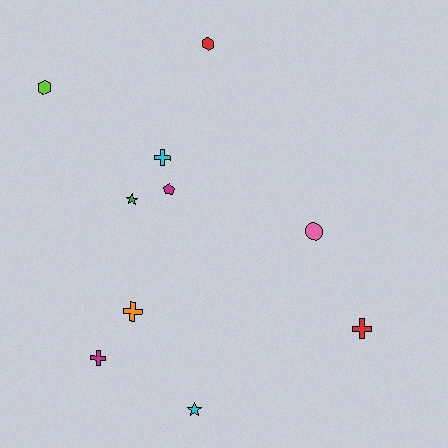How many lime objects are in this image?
There is 1 lime object.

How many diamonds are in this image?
There are no diamonds.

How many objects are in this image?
There are 10 objects.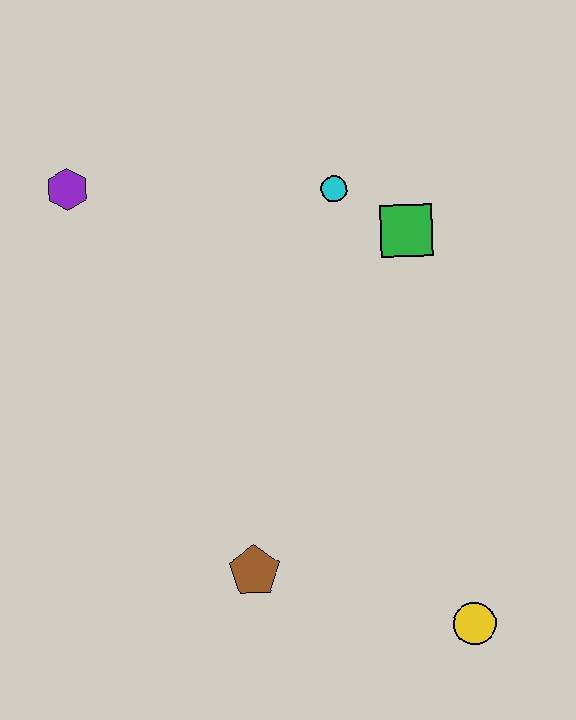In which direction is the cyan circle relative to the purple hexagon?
The cyan circle is to the right of the purple hexagon.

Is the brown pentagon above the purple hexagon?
No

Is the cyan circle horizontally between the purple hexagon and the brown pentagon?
No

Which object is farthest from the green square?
The yellow circle is farthest from the green square.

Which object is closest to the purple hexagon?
The cyan circle is closest to the purple hexagon.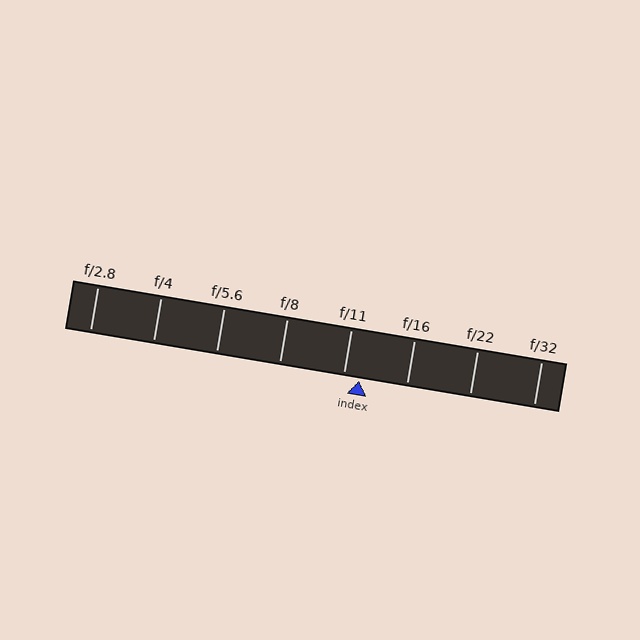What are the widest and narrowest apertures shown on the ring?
The widest aperture shown is f/2.8 and the narrowest is f/32.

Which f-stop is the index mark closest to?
The index mark is closest to f/11.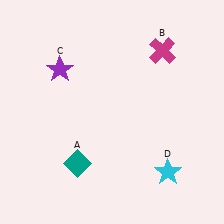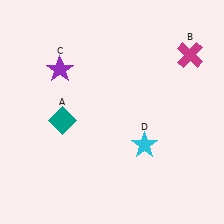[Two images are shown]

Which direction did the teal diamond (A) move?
The teal diamond (A) moved up.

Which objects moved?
The objects that moved are: the teal diamond (A), the magenta cross (B), the cyan star (D).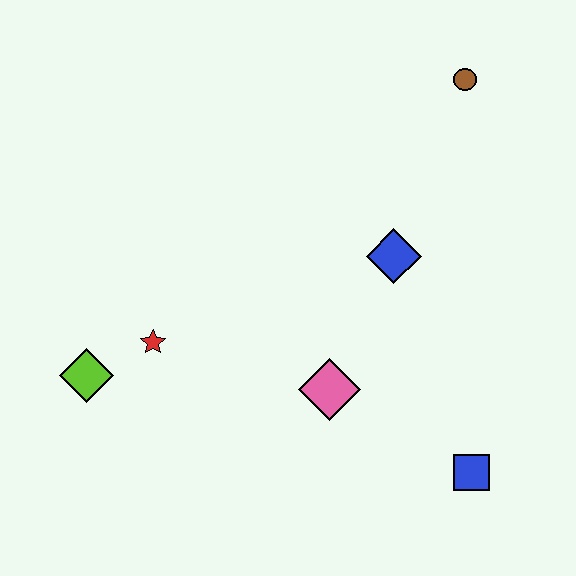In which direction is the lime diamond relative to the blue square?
The lime diamond is to the left of the blue square.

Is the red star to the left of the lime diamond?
No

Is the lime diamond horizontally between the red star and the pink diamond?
No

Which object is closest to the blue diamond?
The pink diamond is closest to the blue diamond.